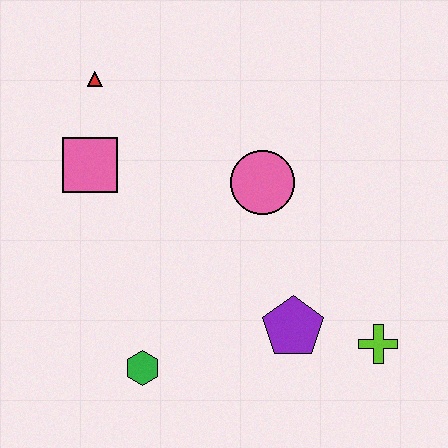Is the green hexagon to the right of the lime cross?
No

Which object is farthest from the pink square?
The lime cross is farthest from the pink square.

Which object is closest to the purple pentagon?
The lime cross is closest to the purple pentagon.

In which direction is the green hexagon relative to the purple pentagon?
The green hexagon is to the left of the purple pentagon.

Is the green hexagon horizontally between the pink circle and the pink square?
Yes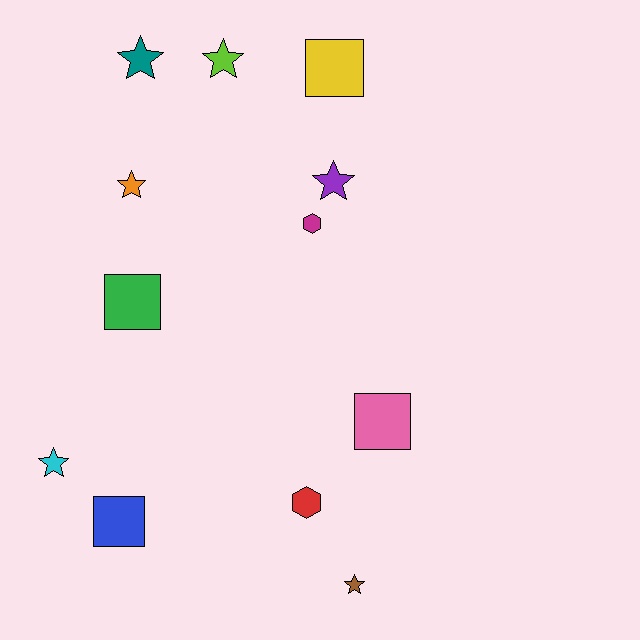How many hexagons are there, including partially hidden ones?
There are 2 hexagons.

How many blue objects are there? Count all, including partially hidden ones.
There is 1 blue object.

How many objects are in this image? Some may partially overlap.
There are 12 objects.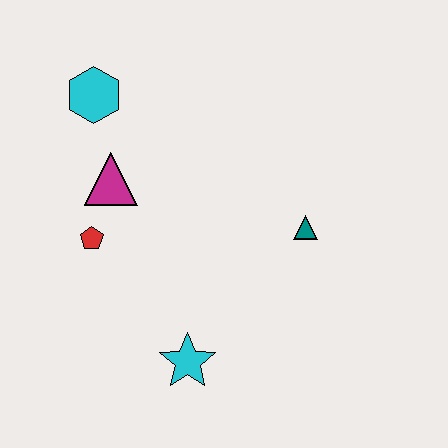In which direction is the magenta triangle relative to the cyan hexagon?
The magenta triangle is below the cyan hexagon.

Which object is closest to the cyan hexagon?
The magenta triangle is closest to the cyan hexagon.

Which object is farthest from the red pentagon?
The teal triangle is farthest from the red pentagon.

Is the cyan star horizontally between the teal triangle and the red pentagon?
Yes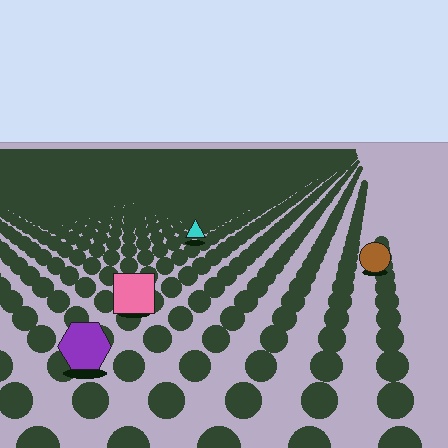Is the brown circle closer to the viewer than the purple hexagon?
No. The purple hexagon is closer — you can tell from the texture gradient: the ground texture is coarser near it.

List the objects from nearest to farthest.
From nearest to farthest: the purple hexagon, the pink square, the brown circle, the cyan triangle.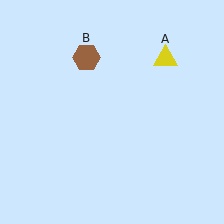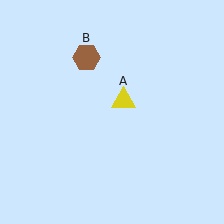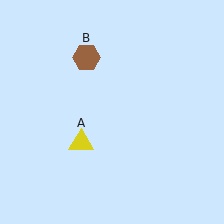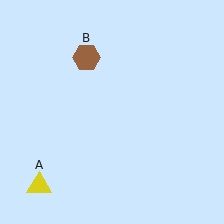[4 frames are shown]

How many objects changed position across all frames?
1 object changed position: yellow triangle (object A).